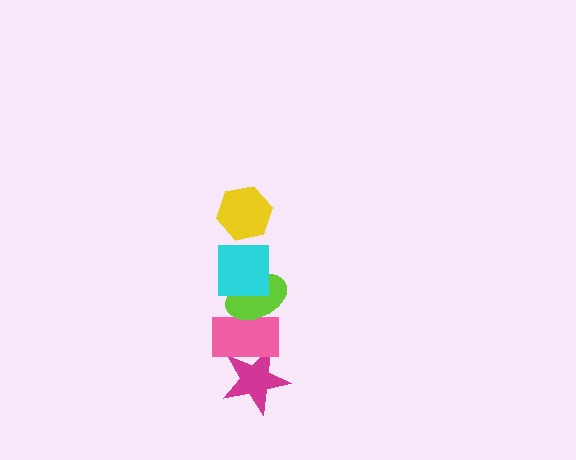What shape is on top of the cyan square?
The yellow hexagon is on top of the cyan square.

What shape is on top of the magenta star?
The pink rectangle is on top of the magenta star.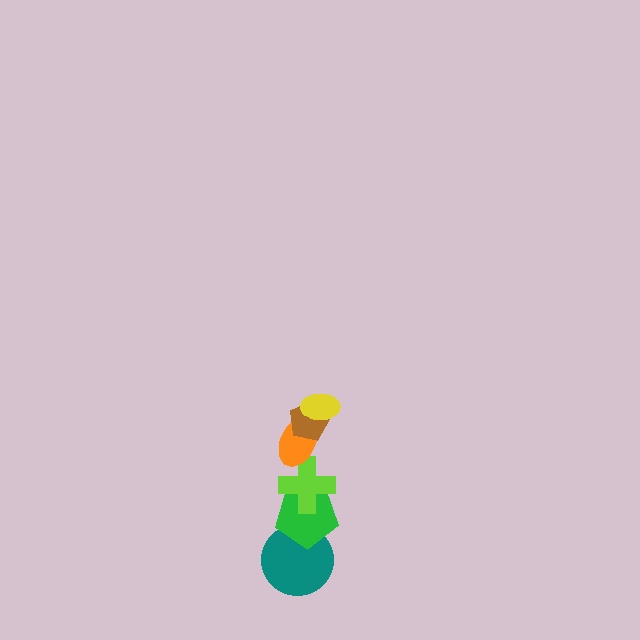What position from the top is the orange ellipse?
The orange ellipse is 3rd from the top.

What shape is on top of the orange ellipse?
The brown pentagon is on top of the orange ellipse.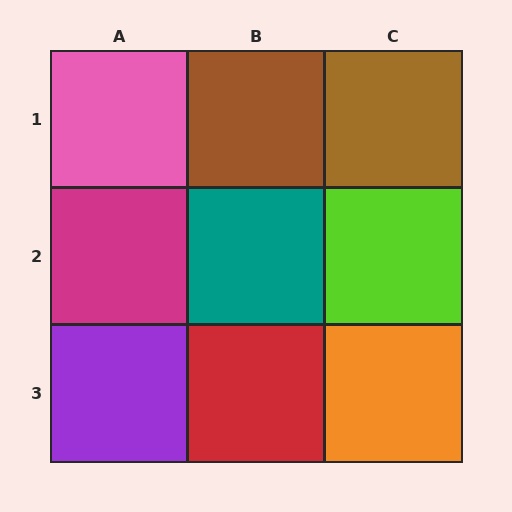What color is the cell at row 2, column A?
Magenta.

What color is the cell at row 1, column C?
Brown.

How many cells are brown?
2 cells are brown.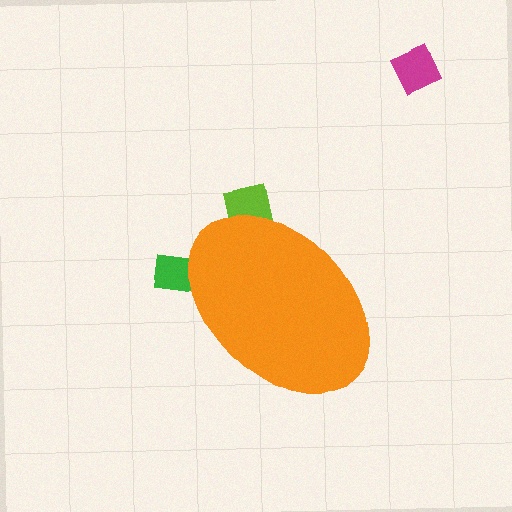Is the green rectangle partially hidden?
Yes, the green rectangle is partially hidden behind the orange ellipse.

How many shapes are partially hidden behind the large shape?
2 shapes are partially hidden.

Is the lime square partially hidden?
Yes, the lime square is partially hidden behind the orange ellipse.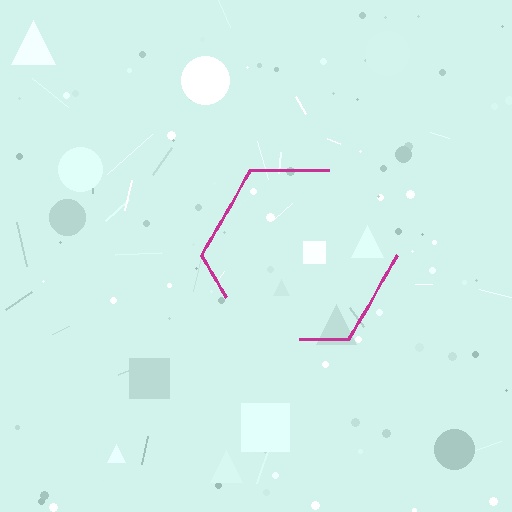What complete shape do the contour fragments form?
The contour fragments form a hexagon.